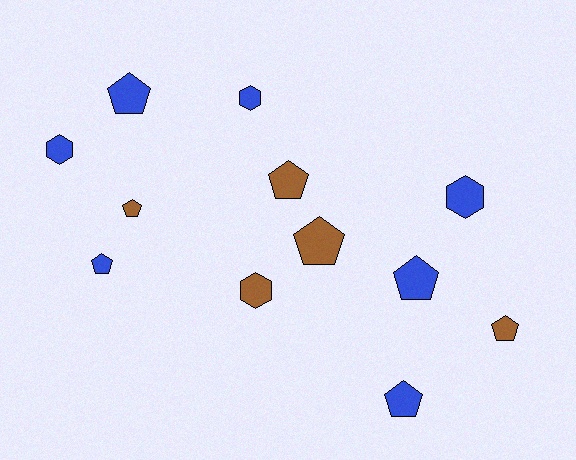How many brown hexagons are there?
There is 1 brown hexagon.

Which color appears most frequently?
Blue, with 7 objects.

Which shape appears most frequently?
Pentagon, with 8 objects.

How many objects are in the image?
There are 12 objects.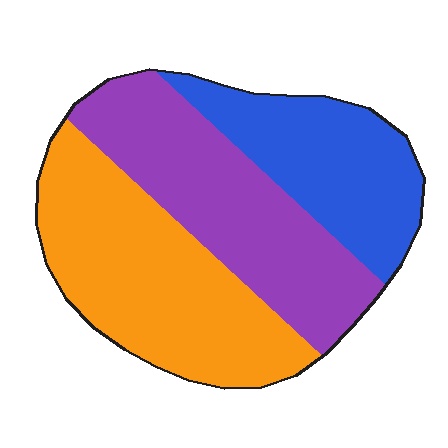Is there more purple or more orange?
Orange.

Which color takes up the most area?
Orange, at roughly 40%.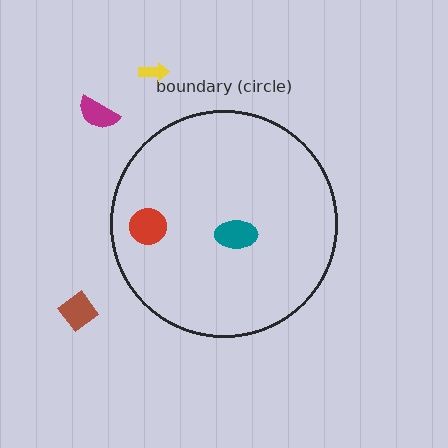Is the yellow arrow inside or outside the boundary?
Outside.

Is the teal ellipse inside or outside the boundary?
Inside.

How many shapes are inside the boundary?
2 inside, 3 outside.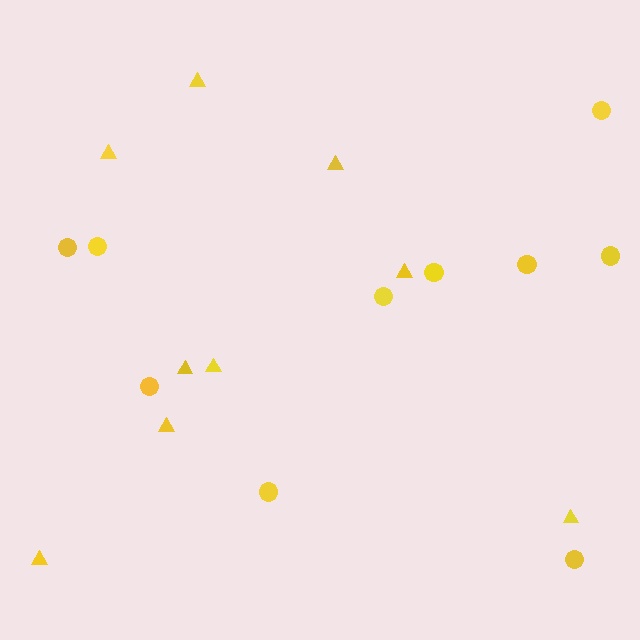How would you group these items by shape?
There are 2 groups: one group of triangles (9) and one group of circles (10).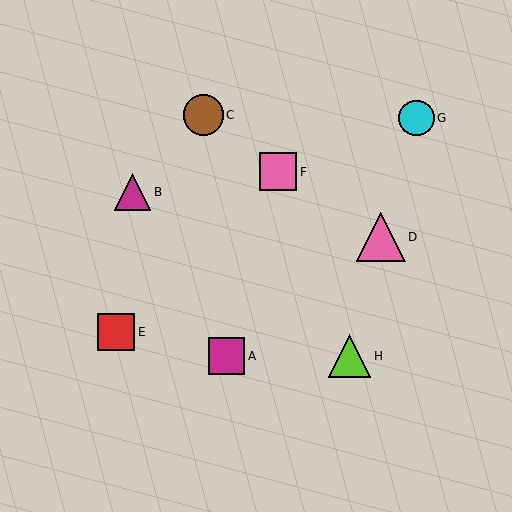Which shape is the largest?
The pink triangle (labeled D) is the largest.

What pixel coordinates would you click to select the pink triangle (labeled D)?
Click at (381, 237) to select the pink triangle D.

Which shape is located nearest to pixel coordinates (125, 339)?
The red square (labeled E) at (116, 332) is nearest to that location.